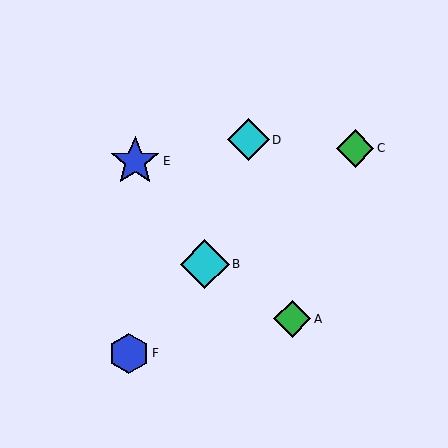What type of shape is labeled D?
Shape D is a cyan diamond.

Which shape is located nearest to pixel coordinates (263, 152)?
The cyan diamond (labeled D) at (248, 140) is nearest to that location.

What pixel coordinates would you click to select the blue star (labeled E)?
Click at (135, 161) to select the blue star E.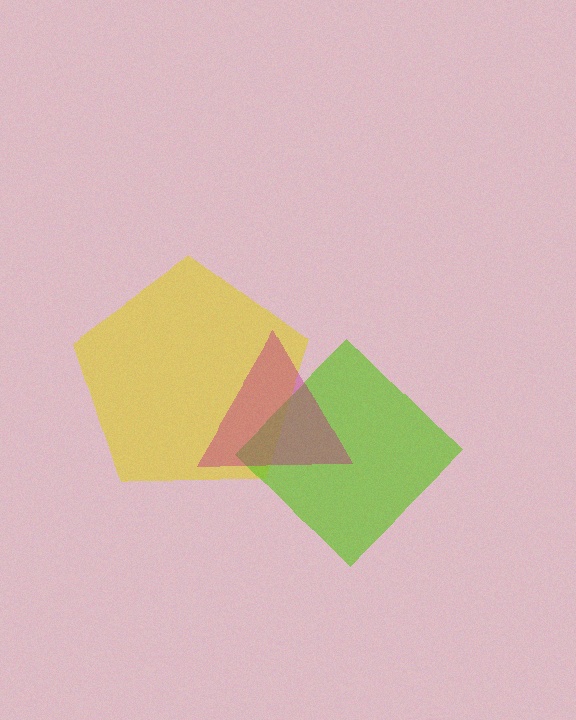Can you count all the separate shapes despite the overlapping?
Yes, there are 3 separate shapes.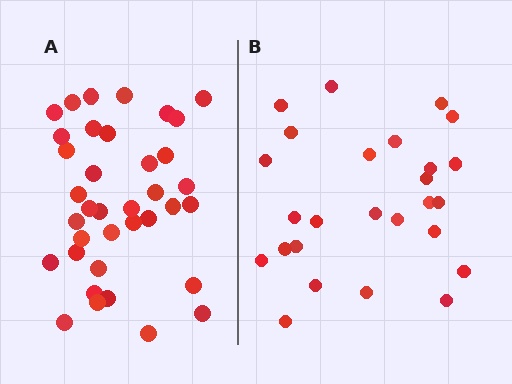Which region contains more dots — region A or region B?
Region A (the left region) has more dots.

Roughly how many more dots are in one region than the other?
Region A has roughly 12 or so more dots than region B.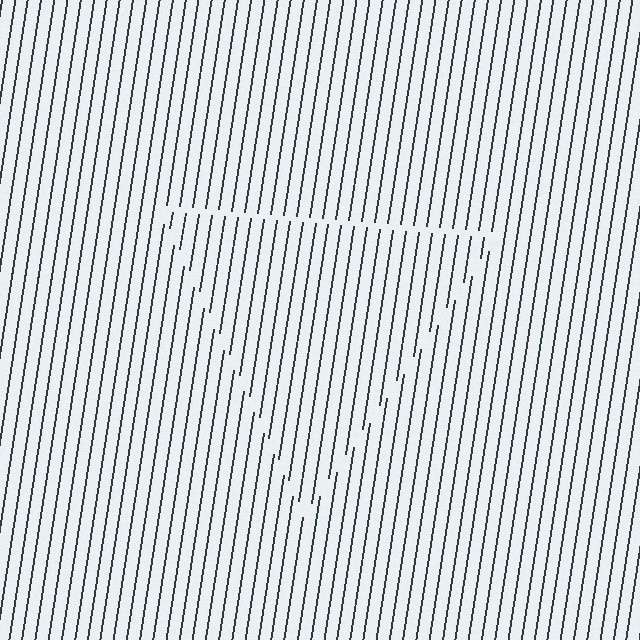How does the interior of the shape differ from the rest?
The interior of the shape contains the same grating, shifted by half a period — the contour is defined by the phase discontinuity where line-ends from the inner and outer gratings abut.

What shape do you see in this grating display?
An illusory triangle. The interior of the shape contains the same grating, shifted by half a period — the contour is defined by the phase discontinuity where line-ends from the inner and outer gratings abut.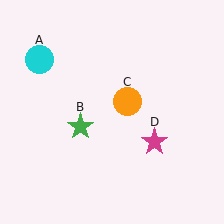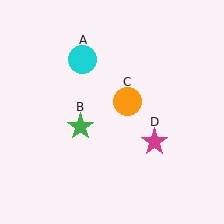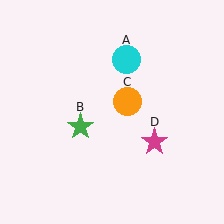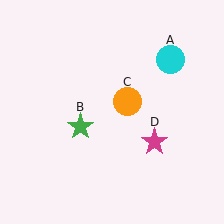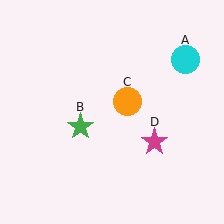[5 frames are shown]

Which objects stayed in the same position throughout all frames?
Green star (object B) and orange circle (object C) and magenta star (object D) remained stationary.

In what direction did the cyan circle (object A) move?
The cyan circle (object A) moved right.